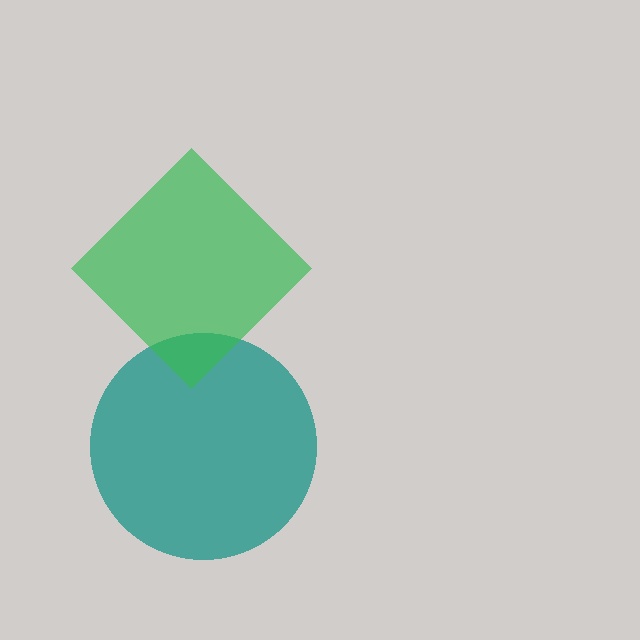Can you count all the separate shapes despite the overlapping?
Yes, there are 2 separate shapes.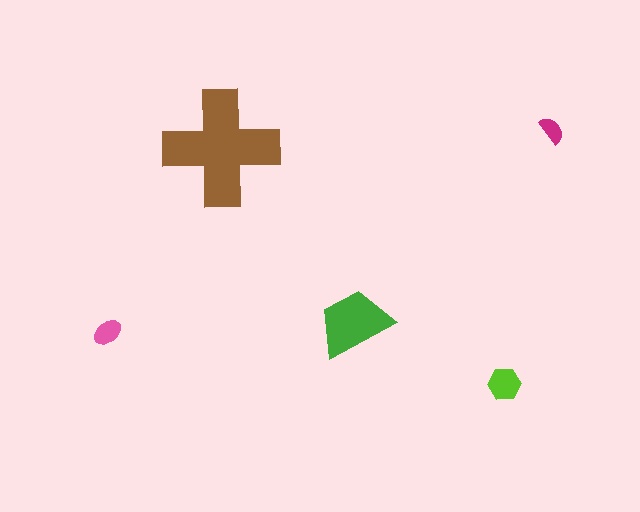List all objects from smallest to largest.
The magenta semicircle, the pink ellipse, the lime hexagon, the green trapezoid, the brown cross.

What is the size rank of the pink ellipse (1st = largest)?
4th.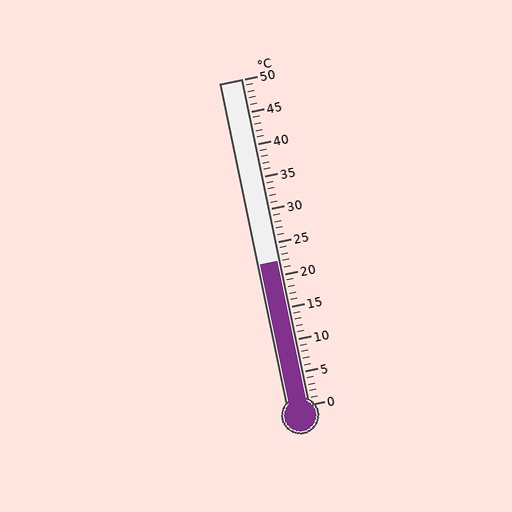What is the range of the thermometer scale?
The thermometer scale ranges from 0°C to 50°C.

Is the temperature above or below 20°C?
The temperature is above 20°C.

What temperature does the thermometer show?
The thermometer shows approximately 22°C.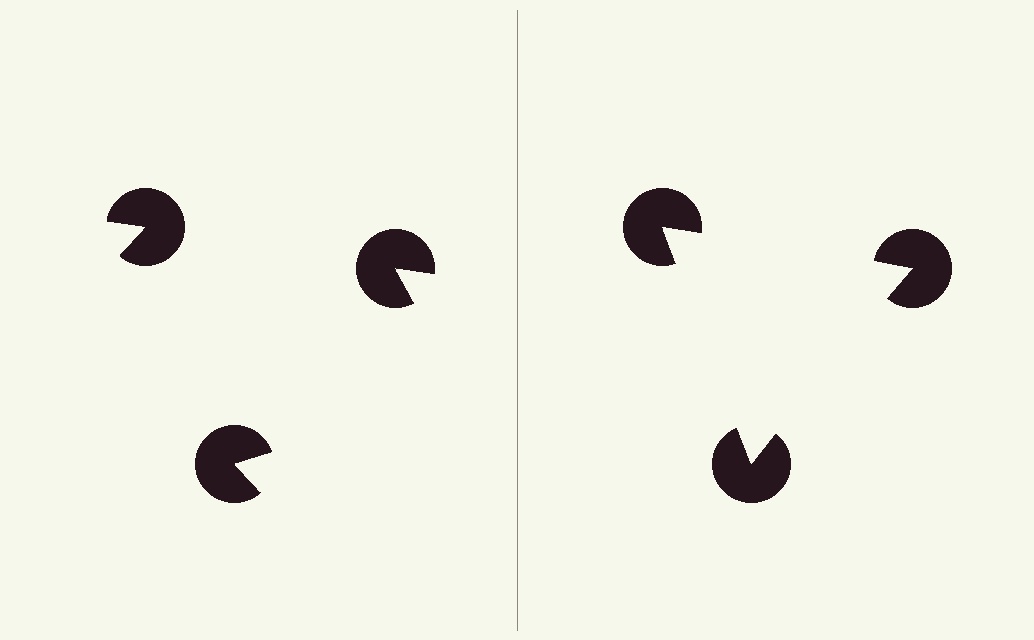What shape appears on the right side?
An illusory triangle.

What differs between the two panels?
The pac-man discs are positioned identically on both sides; only the wedge orientations differ. On the right they align to a triangle; on the left they are misaligned.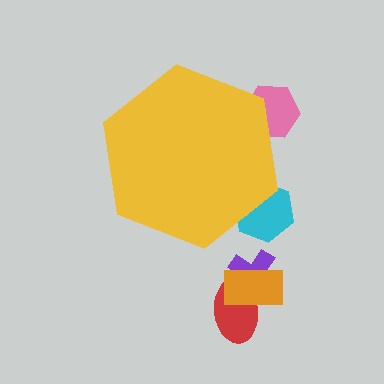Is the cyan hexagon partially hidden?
Yes, the cyan hexagon is partially hidden behind the yellow hexagon.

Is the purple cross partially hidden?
No, the purple cross is fully visible.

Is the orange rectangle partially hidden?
No, the orange rectangle is fully visible.